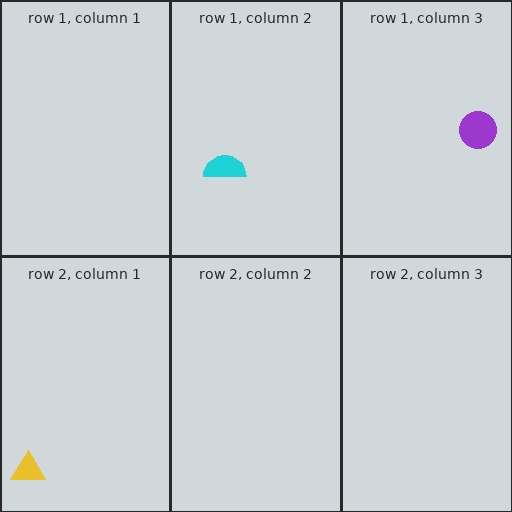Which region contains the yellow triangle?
The row 2, column 1 region.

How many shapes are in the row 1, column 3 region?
1.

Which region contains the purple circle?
The row 1, column 3 region.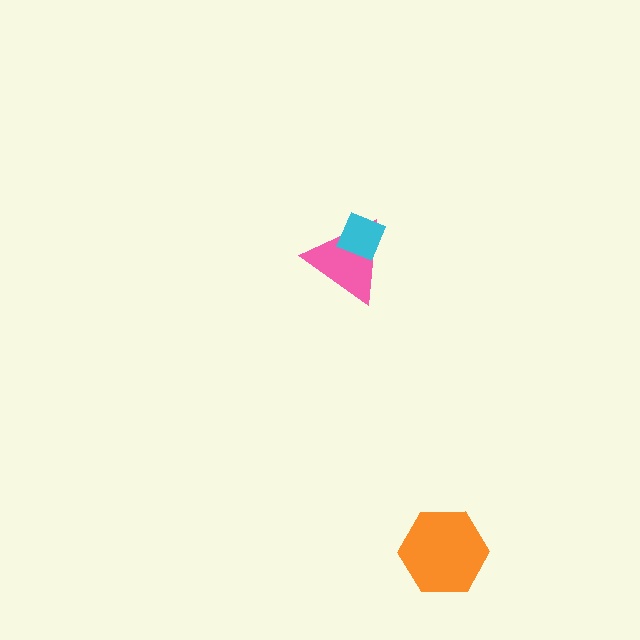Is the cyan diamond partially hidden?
No, no other shape covers it.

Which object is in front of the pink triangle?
The cyan diamond is in front of the pink triangle.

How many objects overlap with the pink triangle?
1 object overlaps with the pink triangle.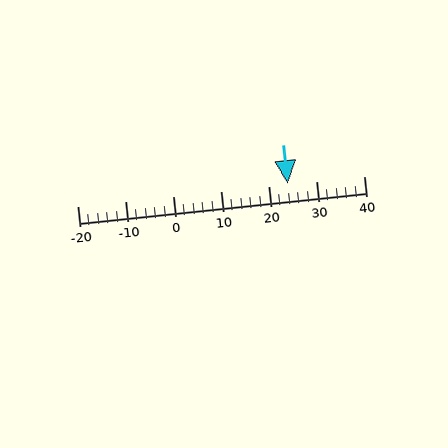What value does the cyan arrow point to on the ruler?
The cyan arrow points to approximately 24.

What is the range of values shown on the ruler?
The ruler shows values from -20 to 40.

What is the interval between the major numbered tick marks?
The major tick marks are spaced 10 units apart.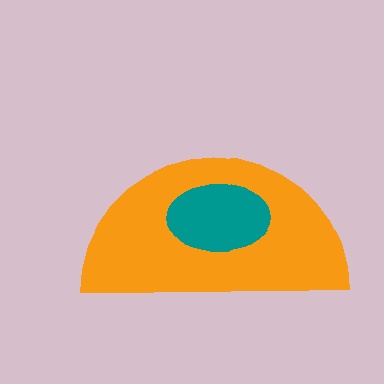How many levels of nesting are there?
2.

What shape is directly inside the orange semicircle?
The teal ellipse.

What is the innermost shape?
The teal ellipse.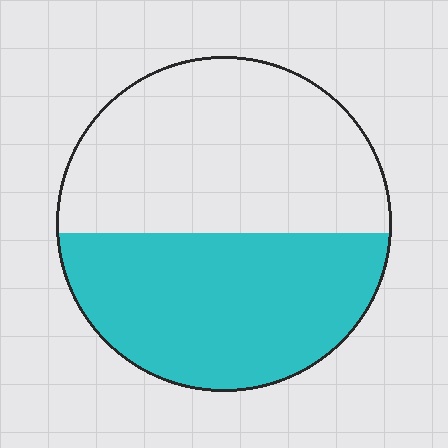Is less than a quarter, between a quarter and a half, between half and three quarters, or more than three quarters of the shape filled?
Between a quarter and a half.